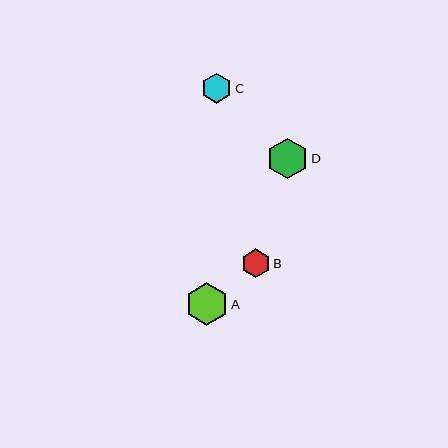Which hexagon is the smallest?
Hexagon B is the smallest with a size of approximately 29 pixels.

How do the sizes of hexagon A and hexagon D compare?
Hexagon A and hexagon D are approximately the same size.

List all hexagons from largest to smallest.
From largest to smallest: A, D, C, B.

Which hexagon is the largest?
Hexagon A is the largest with a size of approximately 43 pixels.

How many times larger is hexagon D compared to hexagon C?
Hexagon D is approximately 1.4 times the size of hexagon C.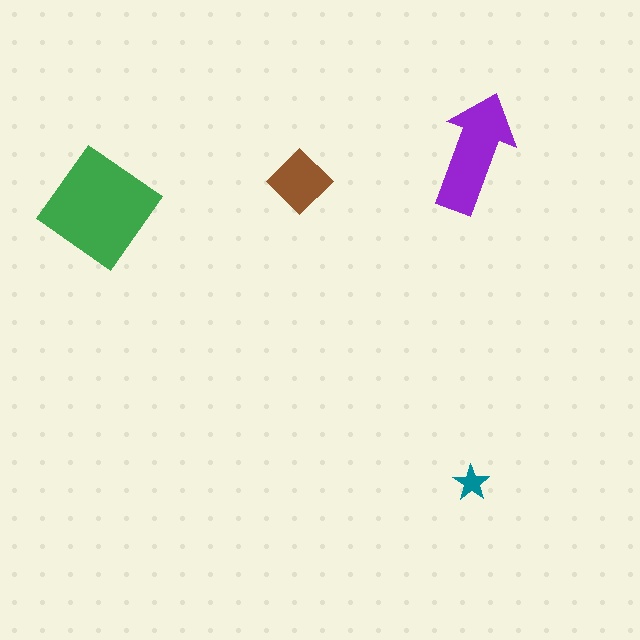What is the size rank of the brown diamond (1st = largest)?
3rd.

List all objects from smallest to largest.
The teal star, the brown diamond, the purple arrow, the green diamond.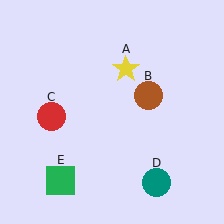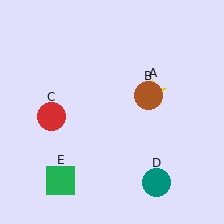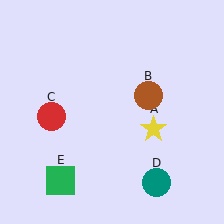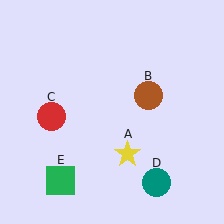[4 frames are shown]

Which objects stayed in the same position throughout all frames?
Brown circle (object B) and red circle (object C) and teal circle (object D) and green square (object E) remained stationary.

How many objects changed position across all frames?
1 object changed position: yellow star (object A).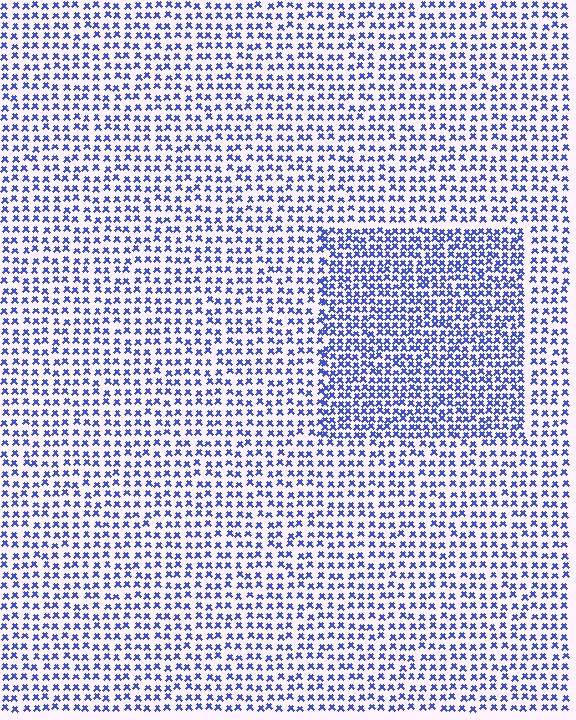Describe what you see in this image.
The image contains small blue elements arranged at two different densities. A rectangle-shaped region is visible where the elements are more densely packed than the surrounding area.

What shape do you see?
I see a rectangle.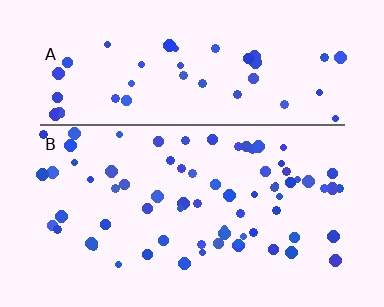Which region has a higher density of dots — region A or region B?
B (the bottom).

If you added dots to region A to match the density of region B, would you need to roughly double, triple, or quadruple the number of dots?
Approximately double.